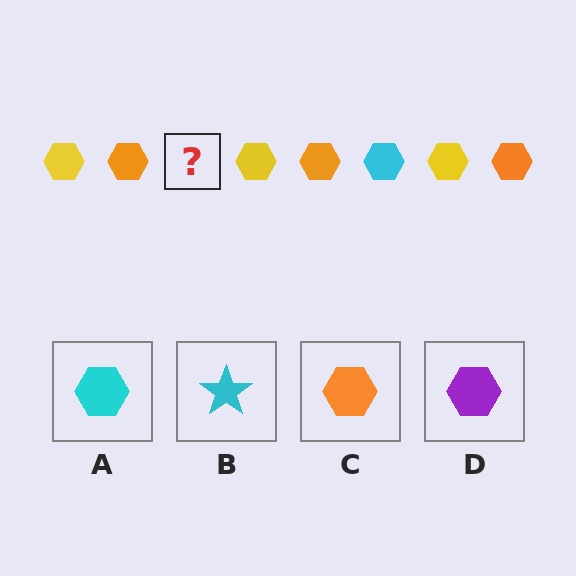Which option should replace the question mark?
Option A.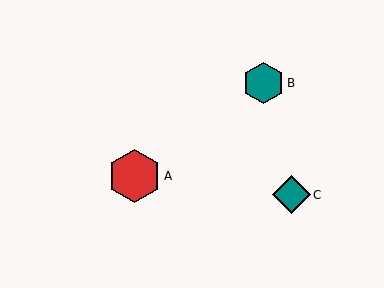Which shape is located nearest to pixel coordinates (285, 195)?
The teal diamond (labeled C) at (291, 195) is nearest to that location.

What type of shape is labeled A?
Shape A is a red hexagon.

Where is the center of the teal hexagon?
The center of the teal hexagon is at (264, 83).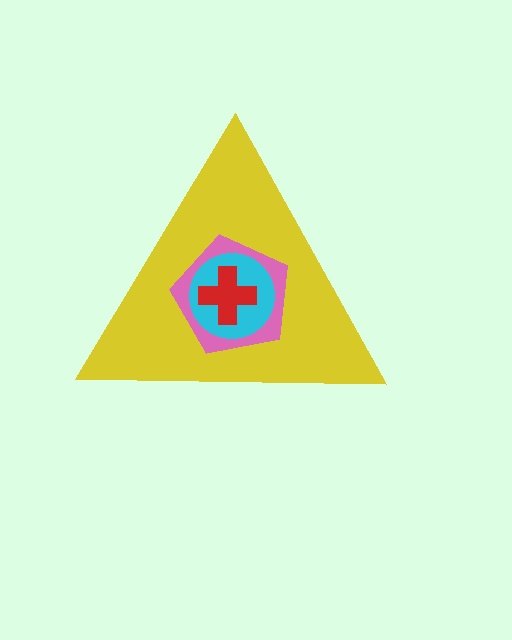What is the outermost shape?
The yellow triangle.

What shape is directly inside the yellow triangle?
The pink pentagon.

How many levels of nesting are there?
4.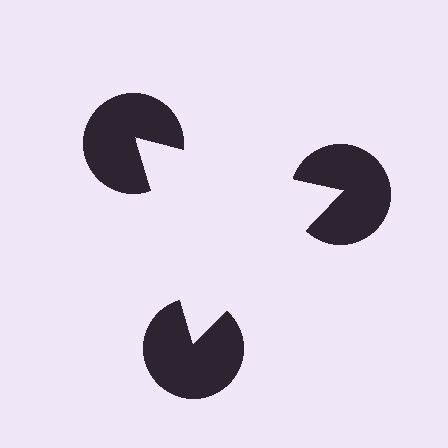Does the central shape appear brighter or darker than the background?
It typically appears slightly brighter than the background, even though no actual brightness change is drawn.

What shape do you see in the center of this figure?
An illusory triangle — its edges are inferred from the aligned wedge cuts in the pac-man discs, not physically drawn.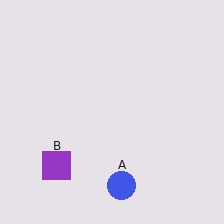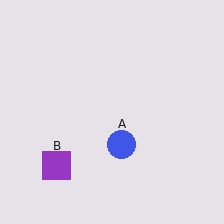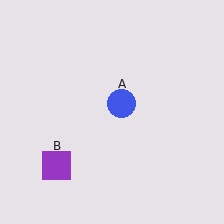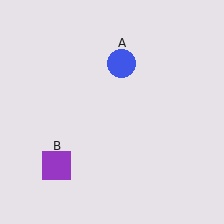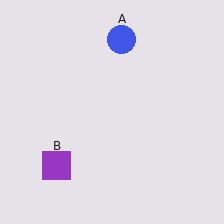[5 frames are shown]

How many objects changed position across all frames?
1 object changed position: blue circle (object A).